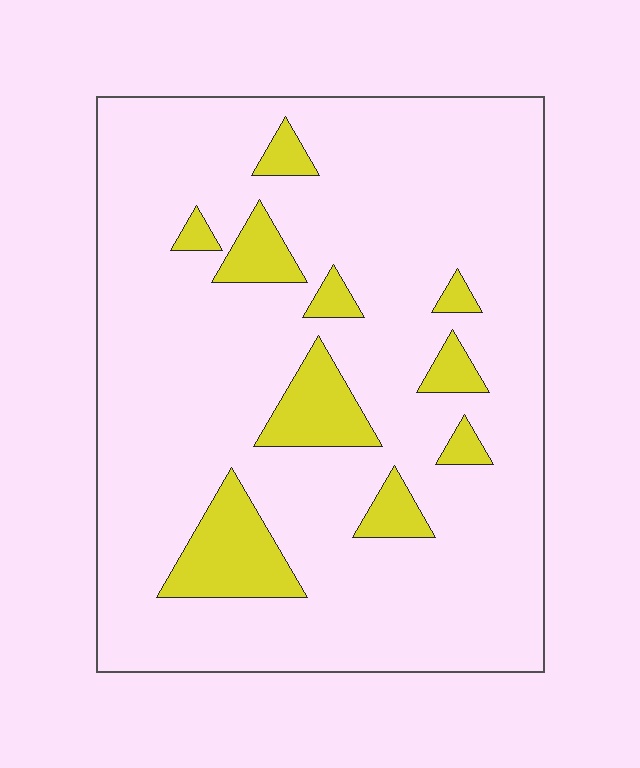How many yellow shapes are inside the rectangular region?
10.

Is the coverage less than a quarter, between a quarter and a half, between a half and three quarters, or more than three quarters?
Less than a quarter.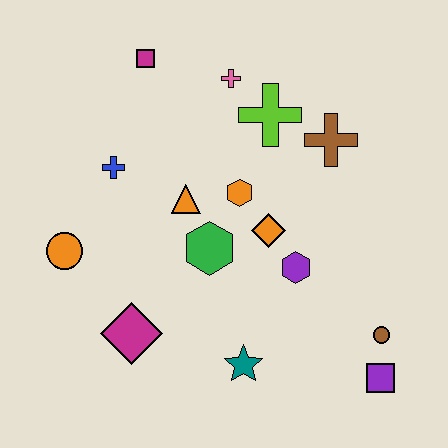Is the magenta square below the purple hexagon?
No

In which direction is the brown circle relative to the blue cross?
The brown circle is to the right of the blue cross.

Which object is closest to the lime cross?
The pink cross is closest to the lime cross.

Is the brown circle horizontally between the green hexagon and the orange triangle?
No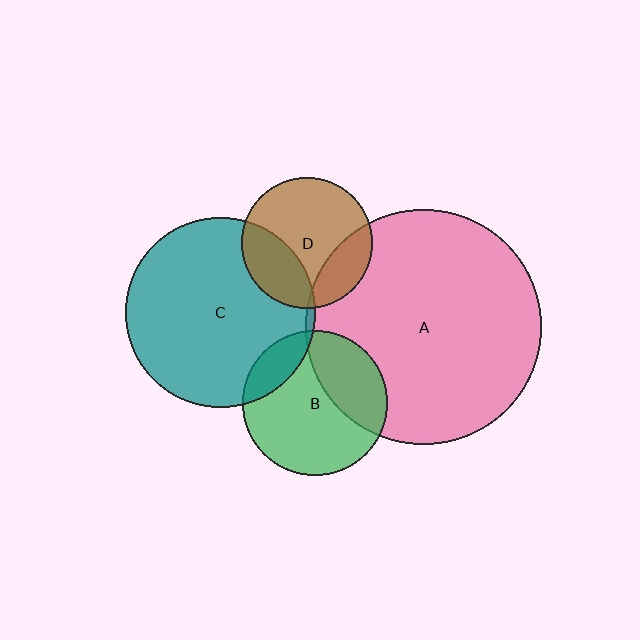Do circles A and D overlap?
Yes.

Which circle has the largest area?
Circle A (pink).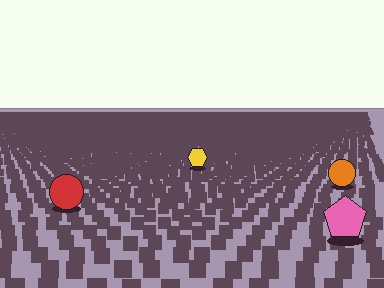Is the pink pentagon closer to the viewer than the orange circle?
Yes. The pink pentagon is closer — you can tell from the texture gradient: the ground texture is coarser near it.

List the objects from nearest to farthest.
From nearest to farthest: the pink pentagon, the red circle, the orange circle, the yellow hexagon.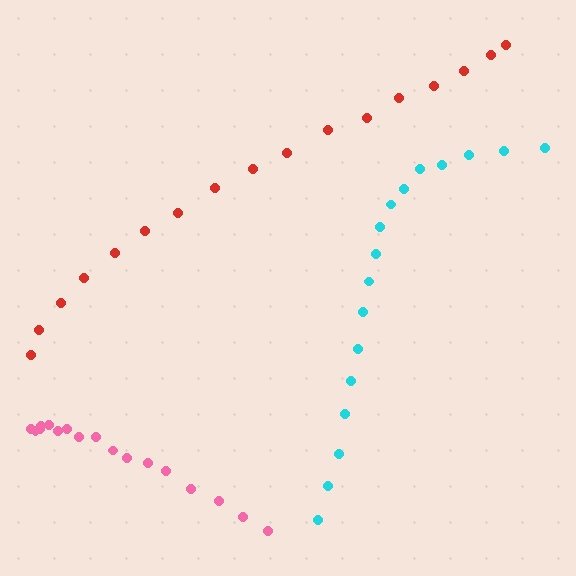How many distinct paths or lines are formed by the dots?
There are 3 distinct paths.